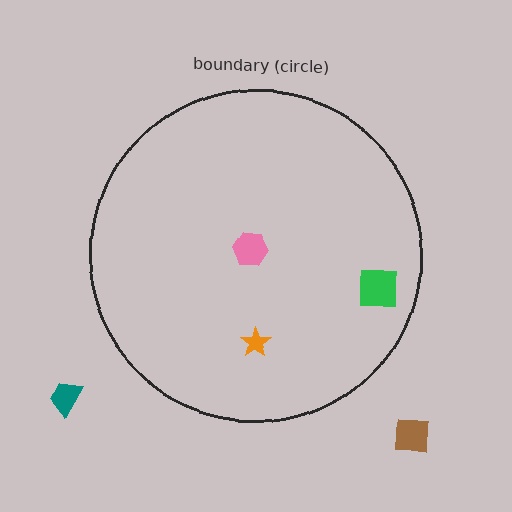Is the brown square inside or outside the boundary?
Outside.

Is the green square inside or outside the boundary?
Inside.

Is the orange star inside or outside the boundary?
Inside.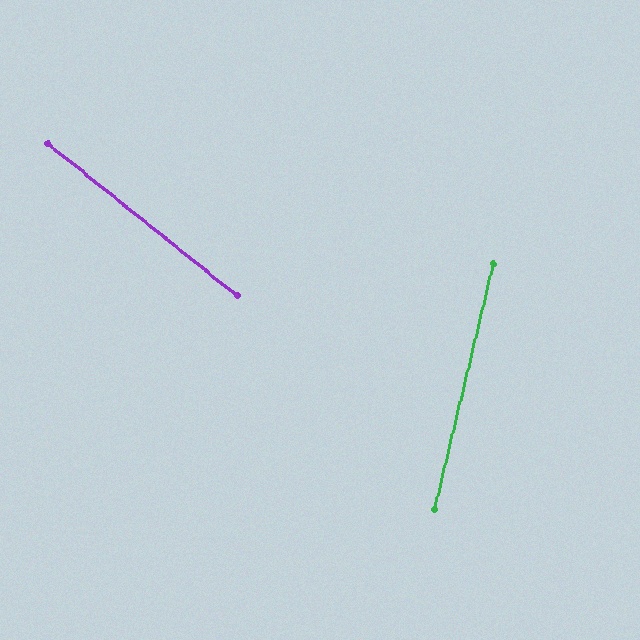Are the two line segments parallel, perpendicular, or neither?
Neither parallel nor perpendicular — they differ by about 65°.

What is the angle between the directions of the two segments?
Approximately 65 degrees.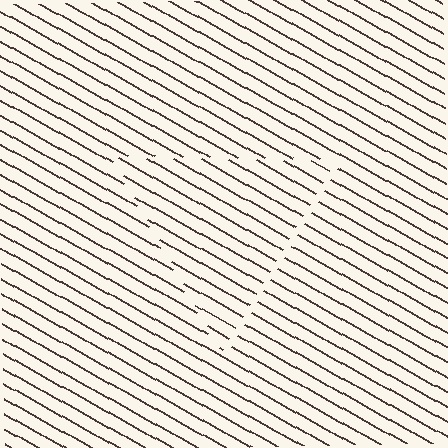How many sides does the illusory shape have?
3 sides — the line-ends trace a triangle.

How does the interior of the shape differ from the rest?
The interior of the shape contains the same grating, shifted by half a period — the contour is defined by the phase discontinuity where line-ends from the inner and outer gratings abut.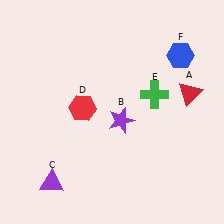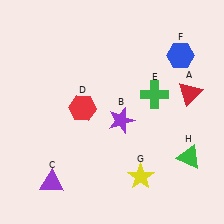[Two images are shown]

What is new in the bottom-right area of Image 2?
A yellow star (G) was added in the bottom-right area of Image 2.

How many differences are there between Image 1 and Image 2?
There are 2 differences between the two images.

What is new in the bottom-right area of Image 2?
A green triangle (H) was added in the bottom-right area of Image 2.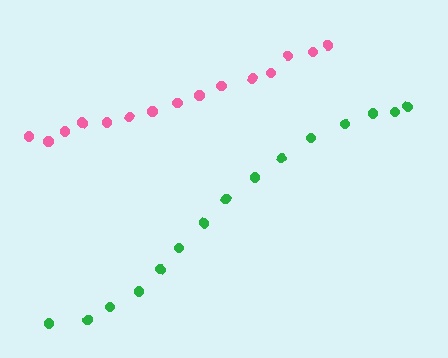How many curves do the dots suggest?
There are 2 distinct paths.